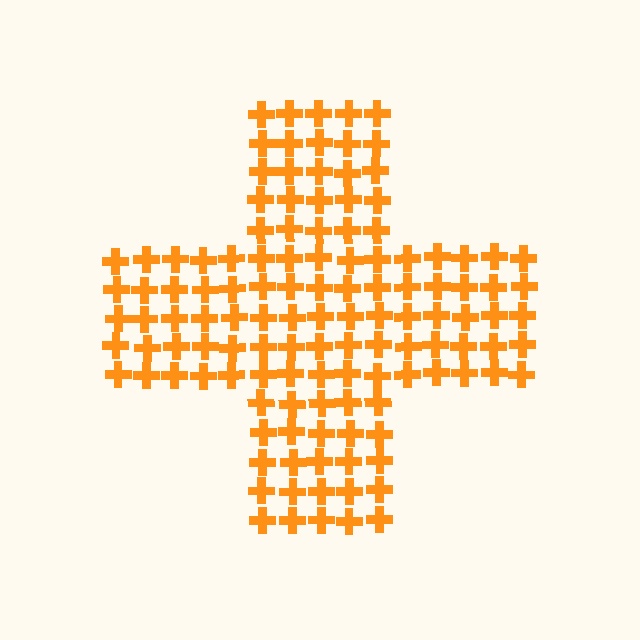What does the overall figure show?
The overall figure shows a cross.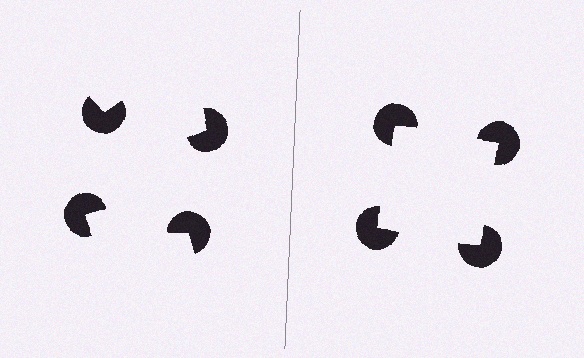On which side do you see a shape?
An illusory square appears on the right side. On the left side the wedge cuts are rotated, so no coherent shape forms.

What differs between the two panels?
The pac-man discs are positioned identically on both sides; only the wedge orientations differ. On the right they align to a square; on the left they are misaligned.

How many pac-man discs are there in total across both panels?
8 — 4 on each side.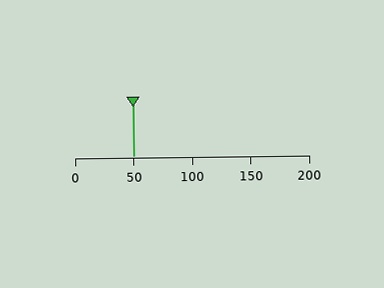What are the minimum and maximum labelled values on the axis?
The axis runs from 0 to 200.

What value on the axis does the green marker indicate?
The marker indicates approximately 50.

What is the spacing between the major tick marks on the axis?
The major ticks are spaced 50 apart.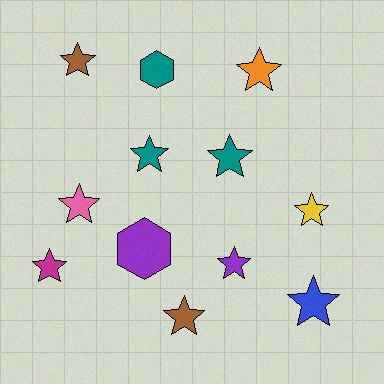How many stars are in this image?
There are 10 stars.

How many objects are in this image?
There are 12 objects.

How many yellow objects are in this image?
There is 1 yellow object.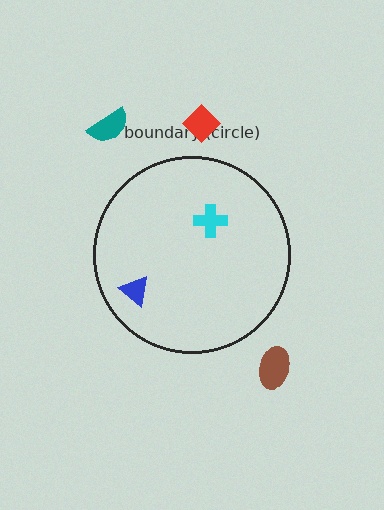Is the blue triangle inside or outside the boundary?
Inside.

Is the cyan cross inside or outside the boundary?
Inside.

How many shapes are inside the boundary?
2 inside, 3 outside.